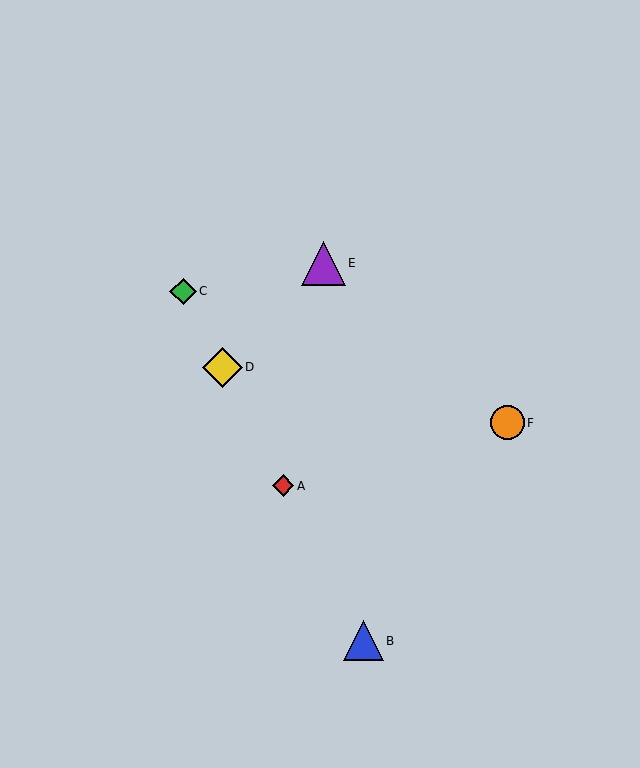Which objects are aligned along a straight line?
Objects A, B, C, D are aligned along a straight line.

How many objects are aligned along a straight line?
4 objects (A, B, C, D) are aligned along a straight line.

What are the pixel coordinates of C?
Object C is at (183, 291).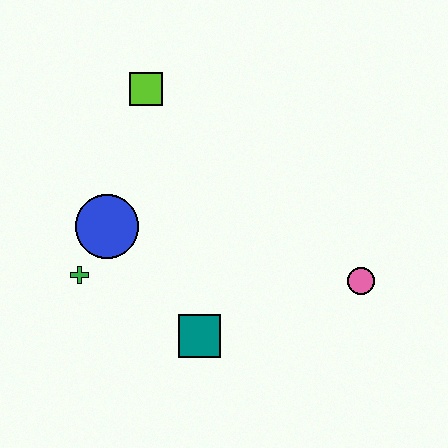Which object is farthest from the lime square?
The pink circle is farthest from the lime square.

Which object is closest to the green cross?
The blue circle is closest to the green cross.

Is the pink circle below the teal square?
No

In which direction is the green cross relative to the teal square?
The green cross is to the left of the teal square.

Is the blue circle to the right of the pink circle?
No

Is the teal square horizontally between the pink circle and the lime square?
Yes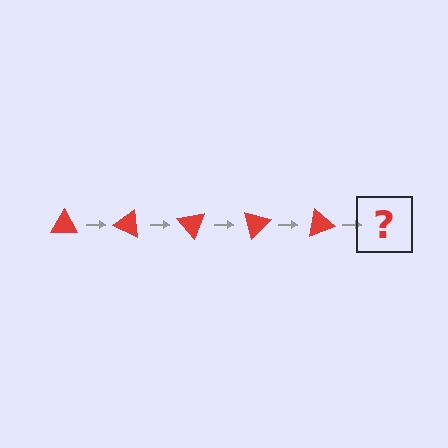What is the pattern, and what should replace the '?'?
The pattern is that the triangle rotates 25 degrees each step. The '?' should be a red triangle rotated 125 degrees.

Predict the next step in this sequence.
The next step is a red triangle rotated 125 degrees.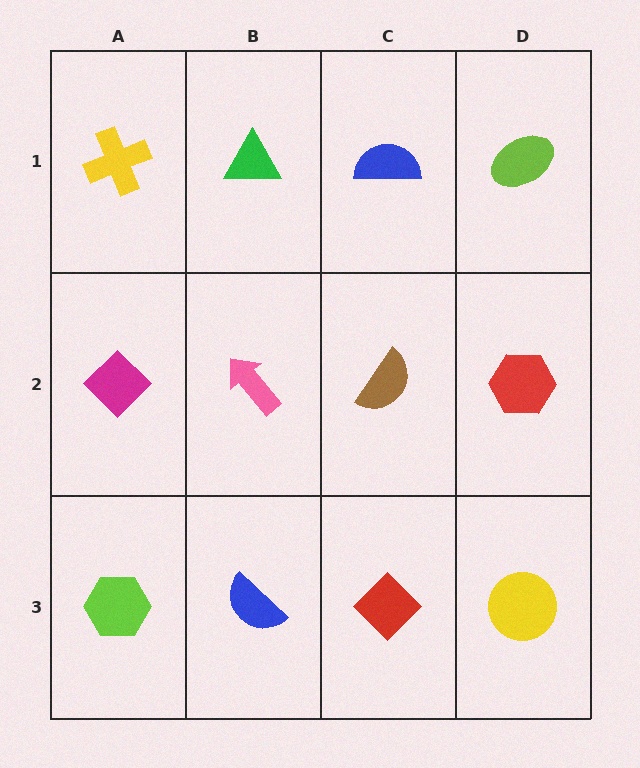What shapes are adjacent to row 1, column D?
A red hexagon (row 2, column D), a blue semicircle (row 1, column C).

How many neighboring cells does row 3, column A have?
2.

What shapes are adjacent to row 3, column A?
A magenta diamond (row 2, column A), a blue semicircle (row 3, column B).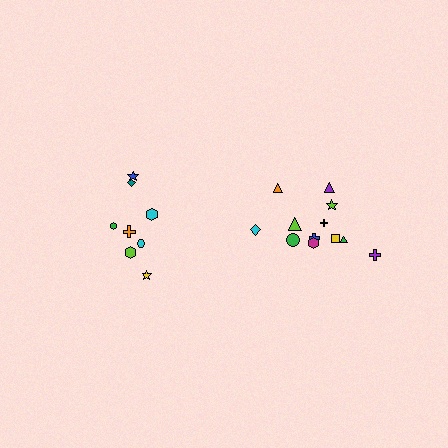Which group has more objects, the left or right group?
The right group.